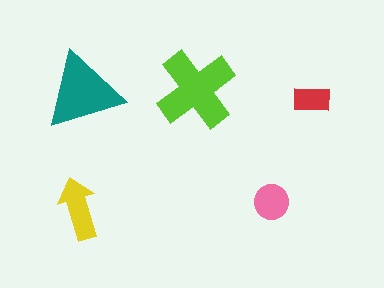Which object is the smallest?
The red rectangle.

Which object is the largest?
The lime cross.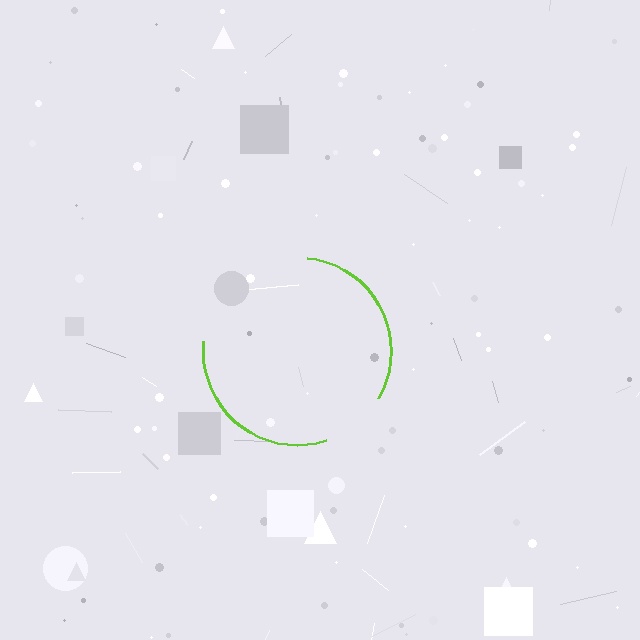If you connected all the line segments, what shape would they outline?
They would outline a circle.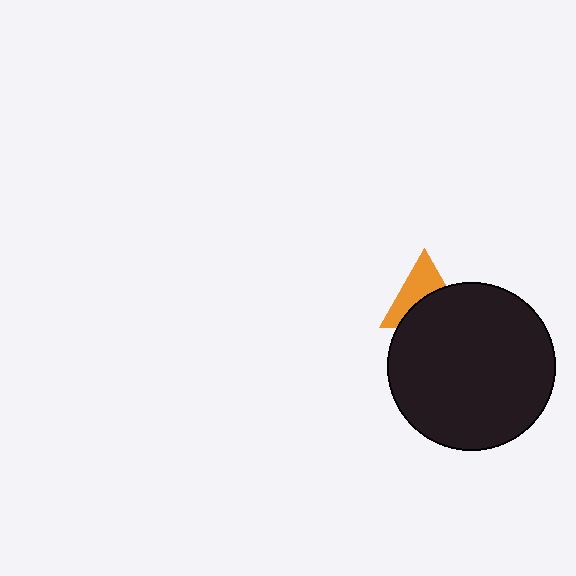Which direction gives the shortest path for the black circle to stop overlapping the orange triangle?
Moving down gives the shortest separation.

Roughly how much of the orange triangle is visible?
About half of it is visible (roughly 50%).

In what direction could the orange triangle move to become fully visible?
The orange triangle could move up. That would shift it out from behind the black circle entirely.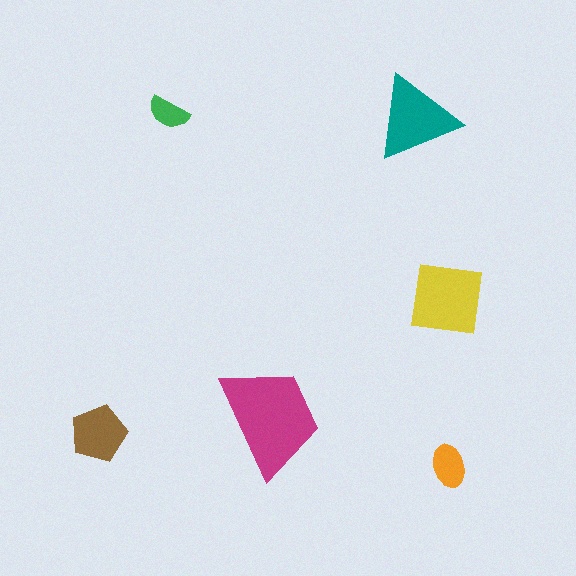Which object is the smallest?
The green semicircle.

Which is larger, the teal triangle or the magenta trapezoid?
The magenta trapezoid.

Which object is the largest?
The magenta trapezoid.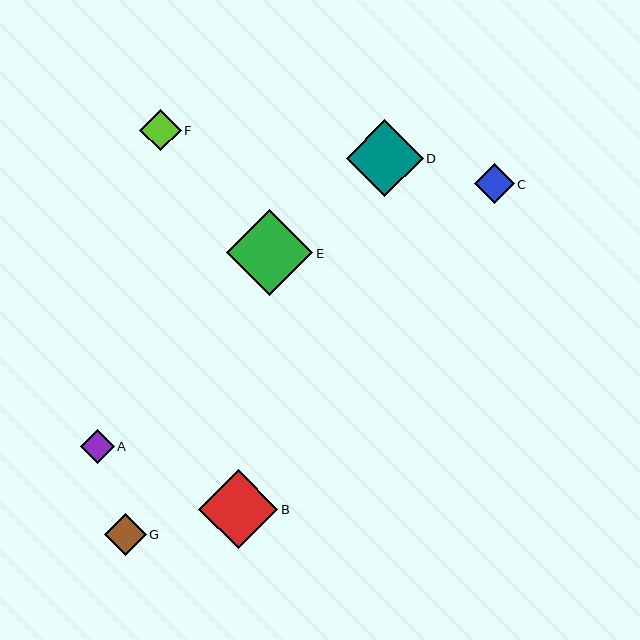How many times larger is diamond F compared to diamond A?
Diamond F is approximately 1.2 times the size of diamond A.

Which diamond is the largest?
Diamond E is the largest with a size of approximately 87 pixels.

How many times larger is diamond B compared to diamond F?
Diamond B is approximately 1.9 times the size of diamond F.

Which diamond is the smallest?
Diamond A is the smallest with a size of approximately 34 pixels.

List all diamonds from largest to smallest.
From largest to smallest: E, B, D, G, F, C, A.